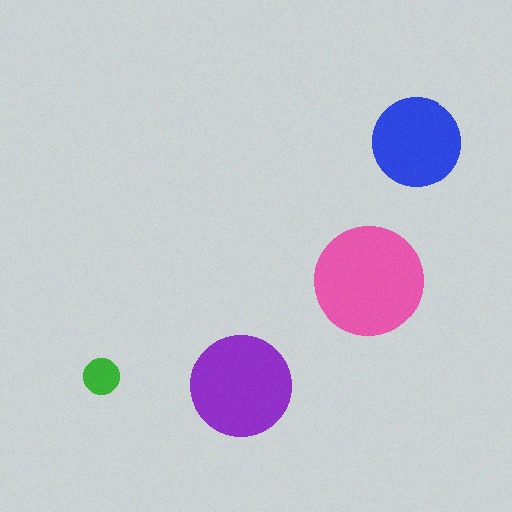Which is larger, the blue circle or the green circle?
The blue one.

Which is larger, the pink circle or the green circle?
The pink one.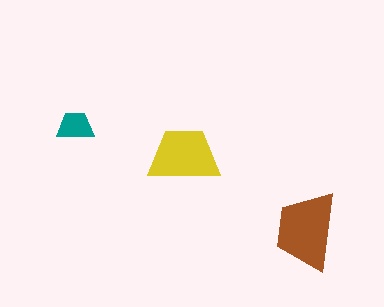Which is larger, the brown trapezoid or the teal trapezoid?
The brown one.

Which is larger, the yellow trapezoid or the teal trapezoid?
The yellow one.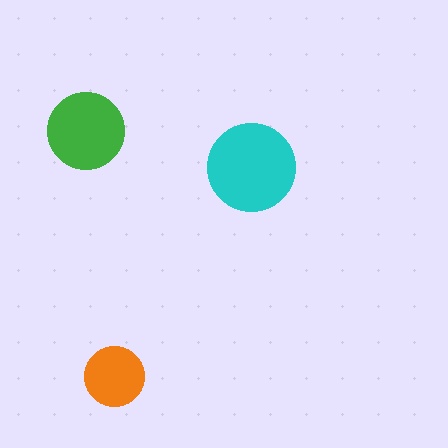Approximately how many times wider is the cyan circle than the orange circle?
About 1.5 times wider.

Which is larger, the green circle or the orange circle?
The green one.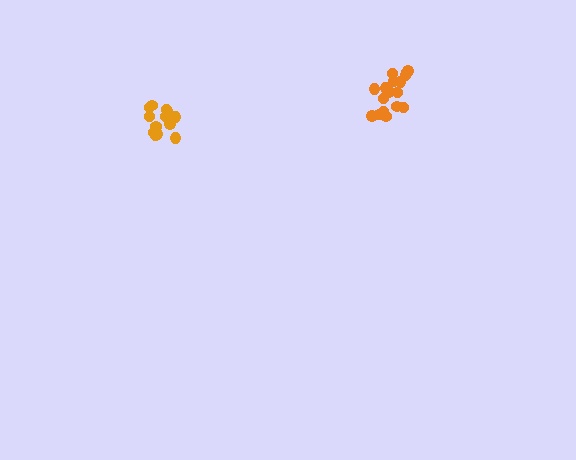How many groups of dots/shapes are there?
There are 2 groups.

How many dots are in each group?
Group 1: 13 dots, Group 2: 17 dots (30 total).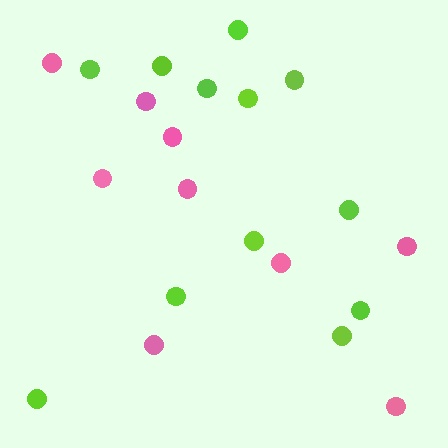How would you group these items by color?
There are 2 groups: one group of lime circles (12) and one group of pink circles (9).